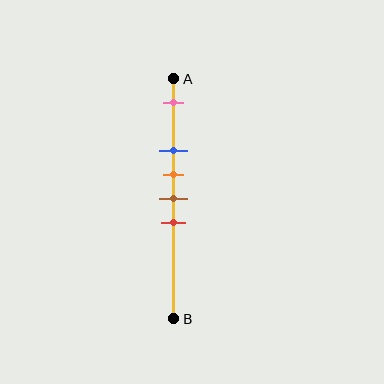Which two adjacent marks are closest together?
The orange and brown marks are the closest adjacent pair.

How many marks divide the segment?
There are 5 marks dividing the segment.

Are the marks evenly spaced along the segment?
No, the marks are not evenly spaced.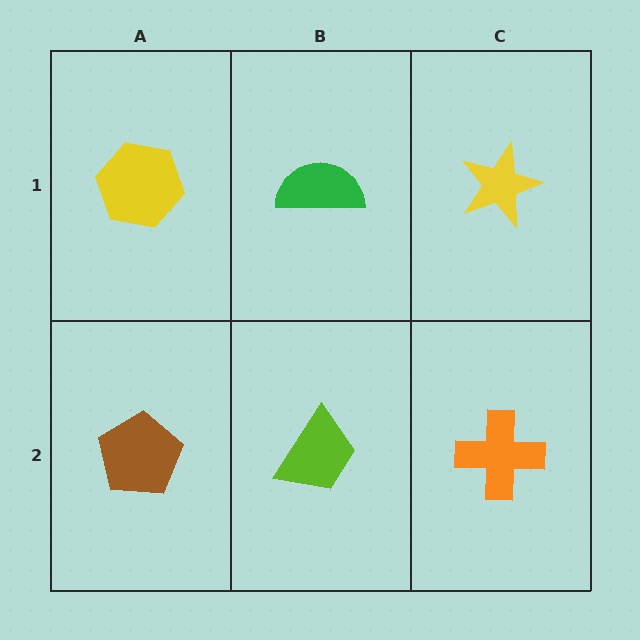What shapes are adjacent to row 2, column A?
A yellow hexagon (row 1, column A), a lime trapezoid (row 2, column B).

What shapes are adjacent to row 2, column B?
A green semicircle (row 1, column B), a brown pentagon (row 2, column A), an orange cross (row 2, column C).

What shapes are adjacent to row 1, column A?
A brown pentagon (row 2, column A), a green semicircle (row 1, column B).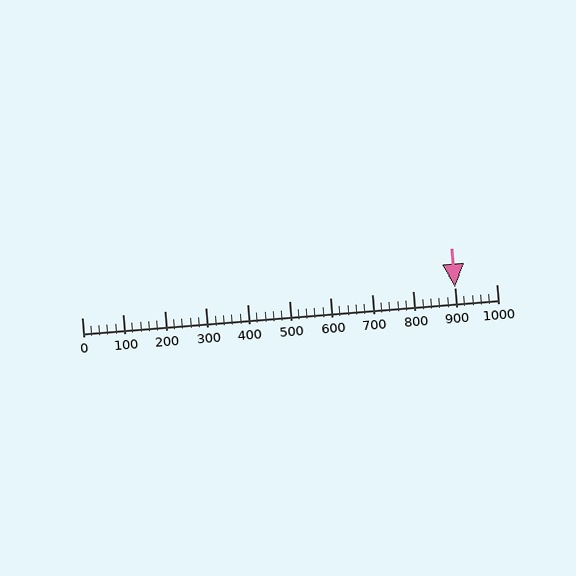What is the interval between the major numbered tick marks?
The major tick marks are spaced 100 units apart.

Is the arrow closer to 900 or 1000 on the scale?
The arrow is closer to 900.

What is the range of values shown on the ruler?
The ruler shows values from 0 to 1000.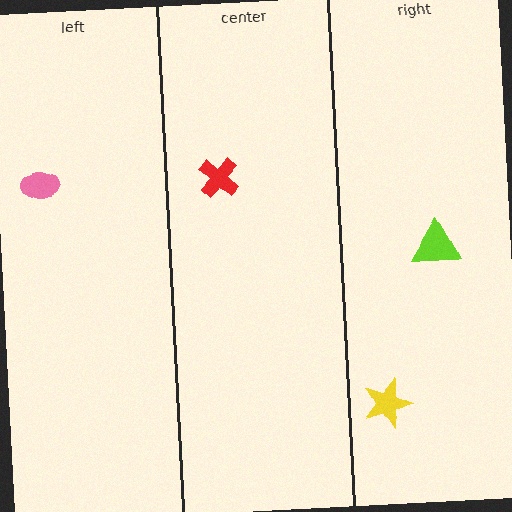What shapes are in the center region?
The red cross.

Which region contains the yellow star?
The right region.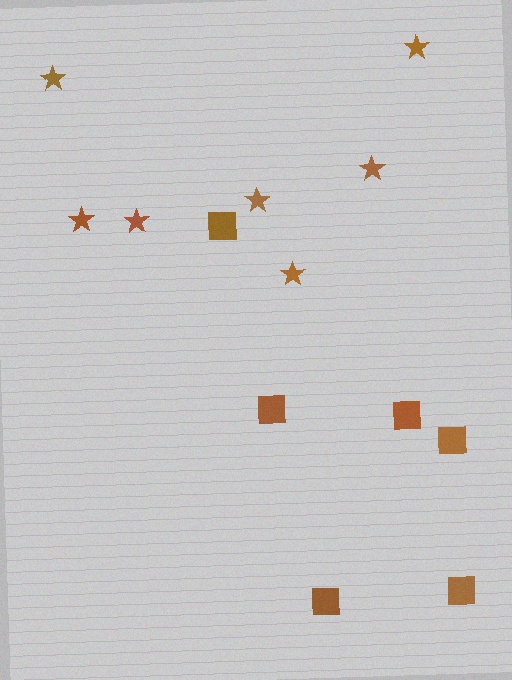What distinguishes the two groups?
There are 2 groups: one group of stars (7) and one group of squares (6).